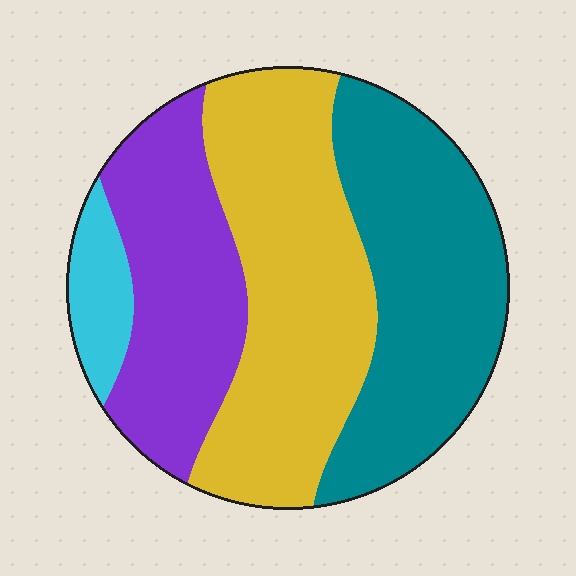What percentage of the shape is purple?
Purple takes up about one quarter (1/4) of the shape.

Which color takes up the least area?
Cyan, at roughly 5%.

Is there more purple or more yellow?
Yellow.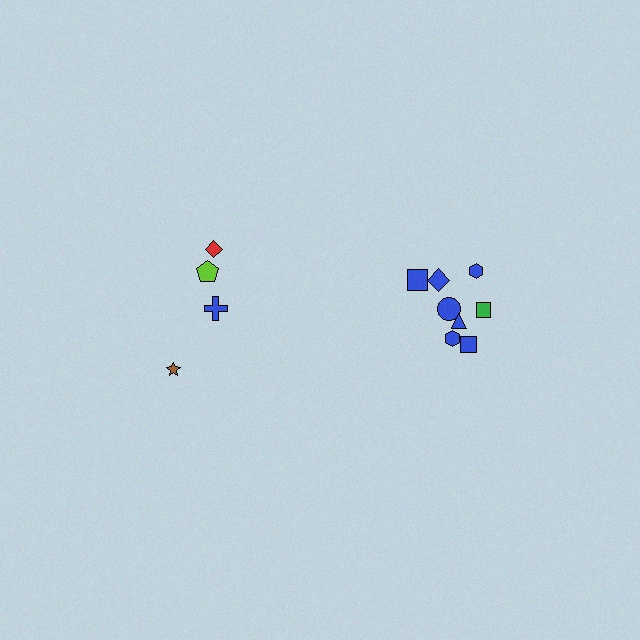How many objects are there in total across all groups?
There are 12 objects.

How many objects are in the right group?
There are 8 objects.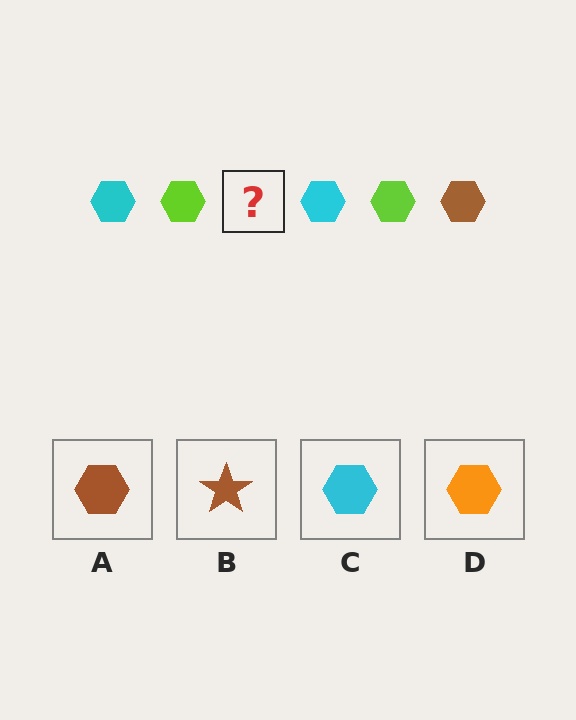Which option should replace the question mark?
Option A.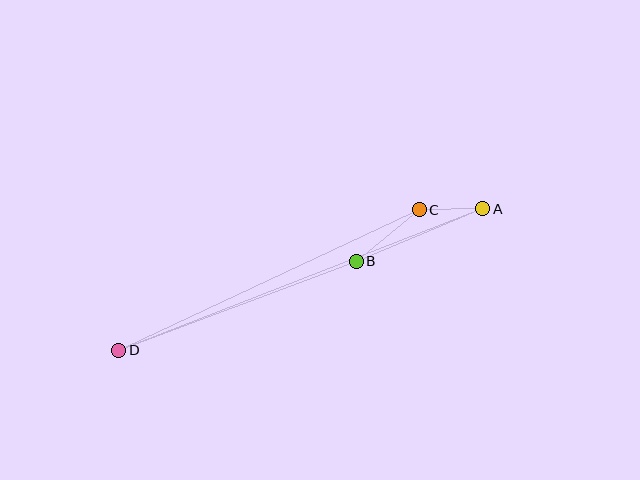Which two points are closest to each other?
Points A and C are closest to each other.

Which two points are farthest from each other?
Points A and D are farthest from each other.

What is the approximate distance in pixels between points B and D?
The distance between B and D is approximately 253 pixels.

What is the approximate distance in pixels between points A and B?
The distance between A and B is approximately 137 pixels.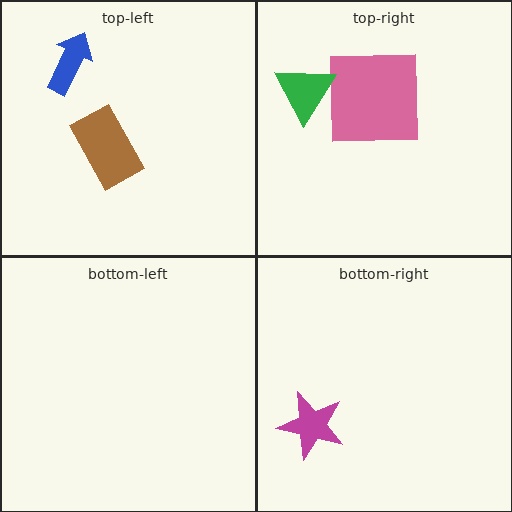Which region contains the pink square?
The top-right region.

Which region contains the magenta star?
The bottom-right region.